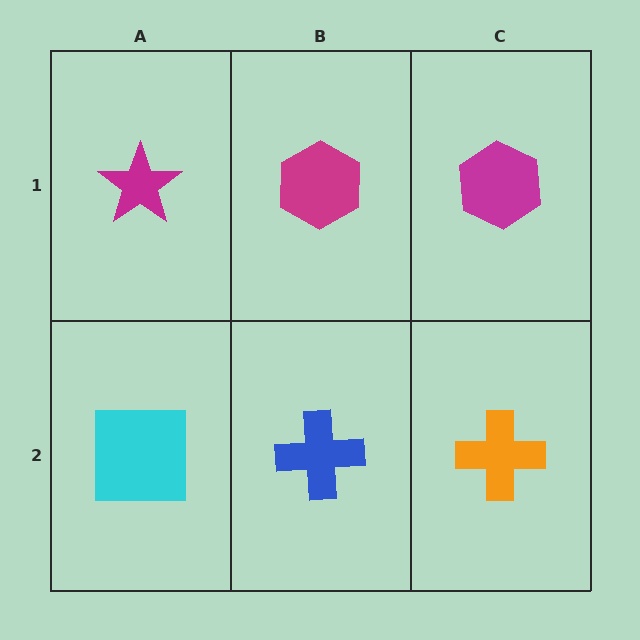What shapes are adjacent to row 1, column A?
A cyan square (row 2, column A), a magenta hexagon (row 1, column B).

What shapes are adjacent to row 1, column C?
An orange cross (row 2, column C), a magenta hexagon (row 1, column B).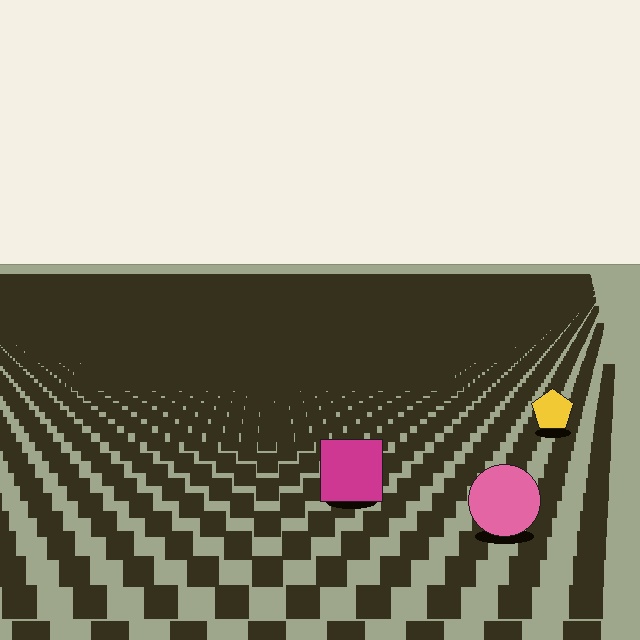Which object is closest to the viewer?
The pink circle is closest. The texture marks near it are larger and more spread out.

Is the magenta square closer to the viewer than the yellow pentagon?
Yes. The magenta square is closer — you can tell from the texture gradient: the ground texture is coarser near it.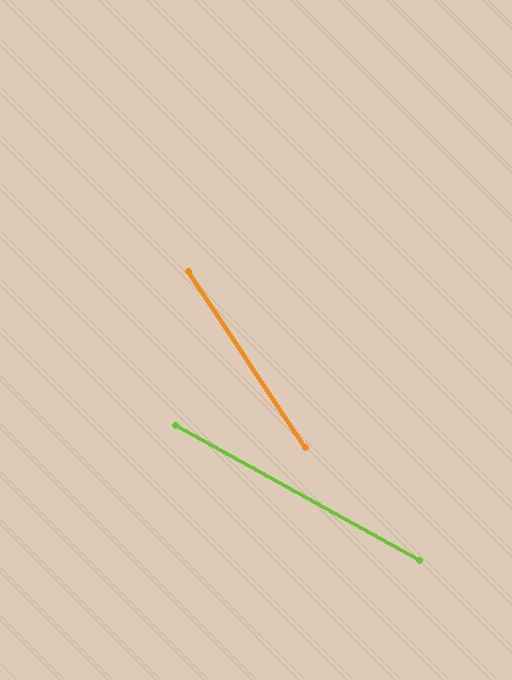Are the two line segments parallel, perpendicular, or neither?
Neither parallel nor perpendicular — they differ by about 27°.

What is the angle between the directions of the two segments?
Approximately 27 degrees.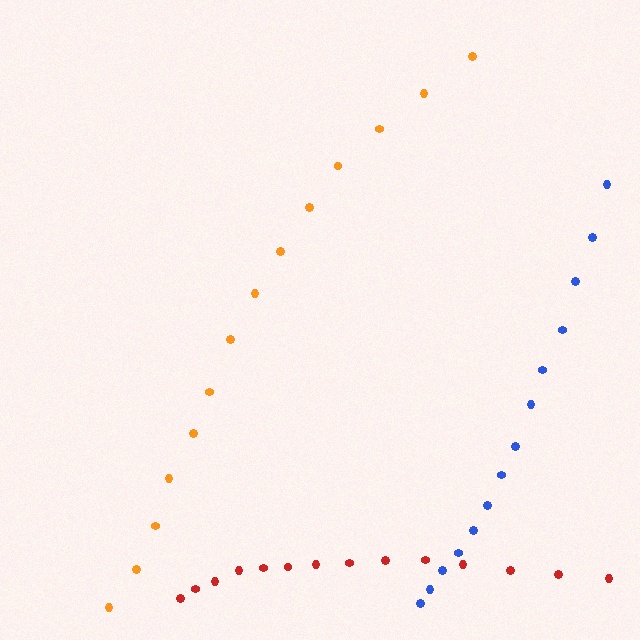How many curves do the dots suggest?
There are 3 distinct paths.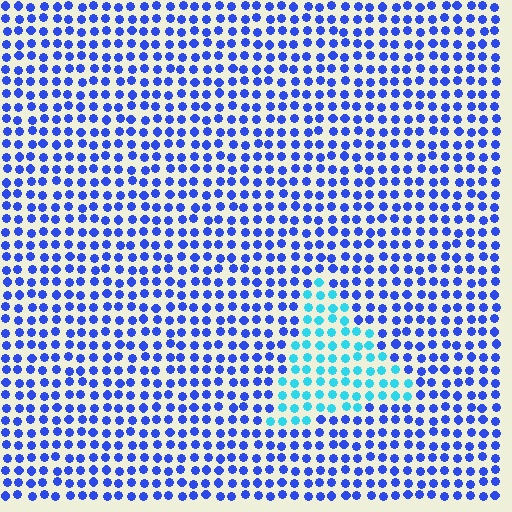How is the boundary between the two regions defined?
The boundary is defined purely by a slight shift in hue (about 45 degrees). Spacing, size, and orientation are identical on both sides.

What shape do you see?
I see a triangle.